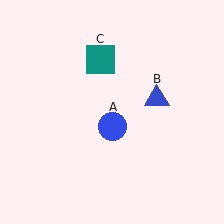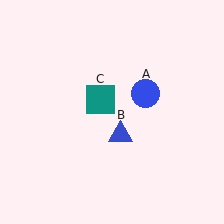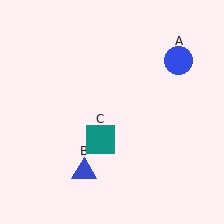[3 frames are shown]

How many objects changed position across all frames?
3 objects changed position: blue circle (object A), blue triangle (object B), teal square (object C).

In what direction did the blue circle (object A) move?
The blue circle (object A) moved up and to the right.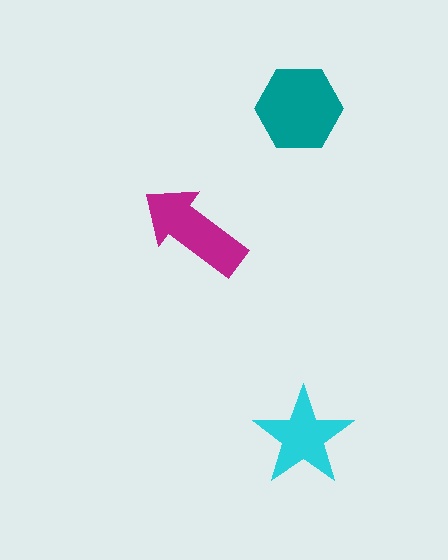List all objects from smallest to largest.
The cyan star, the magenta arrow, the teal hexagon.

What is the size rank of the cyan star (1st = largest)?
3rd.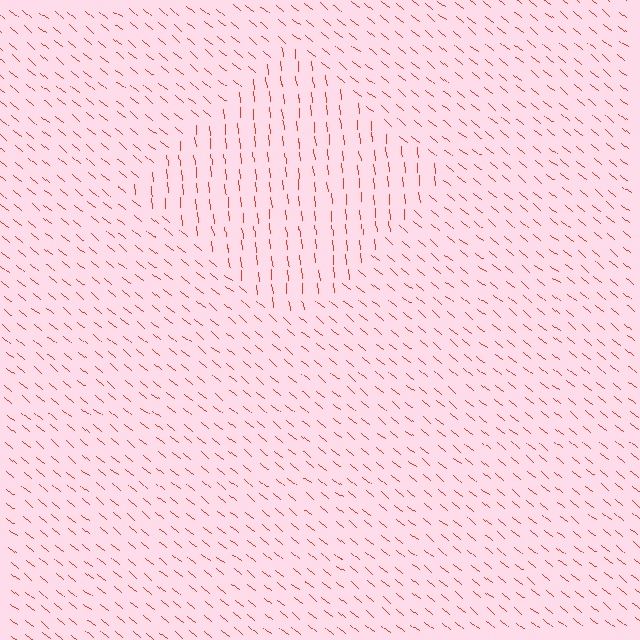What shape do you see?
I see a diamond.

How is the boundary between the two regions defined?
The boundary is defined purely by a change in line orientation (approximately 45 degrees difference). All lines are the same color and thickness.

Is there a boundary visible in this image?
Yes, there is a texture boundary formed by a change in line orientation.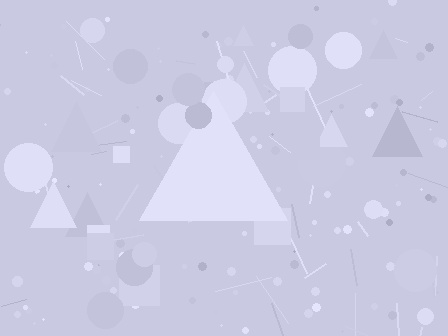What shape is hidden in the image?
A triangle is hidden in the image.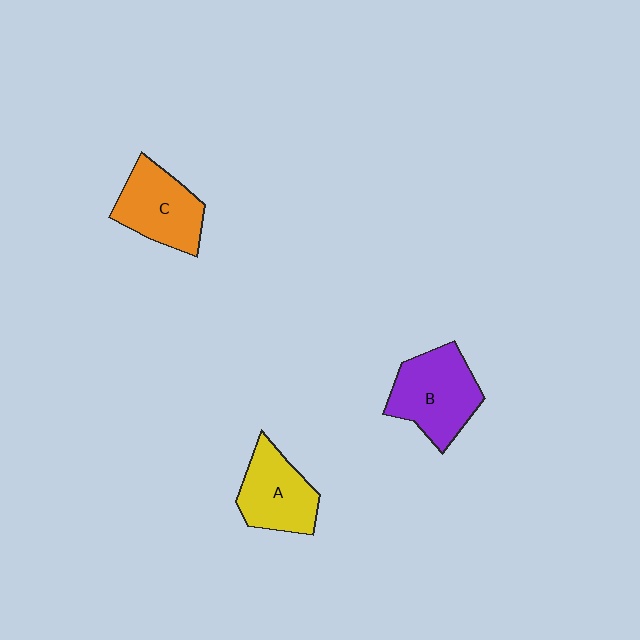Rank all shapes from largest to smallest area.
From largest to smallest: B (purple), C (orange), A (yellow).